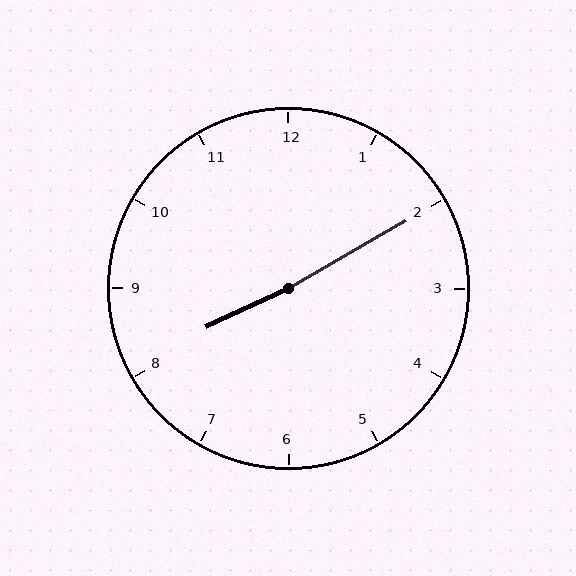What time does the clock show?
8:10.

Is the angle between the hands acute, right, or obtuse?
It is obtuse.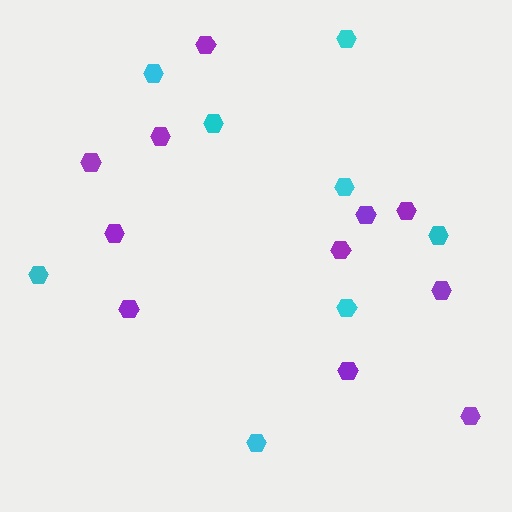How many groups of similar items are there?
There are 2 groups: one group of purple hexagons (11) and one group of cyan hexagons (8).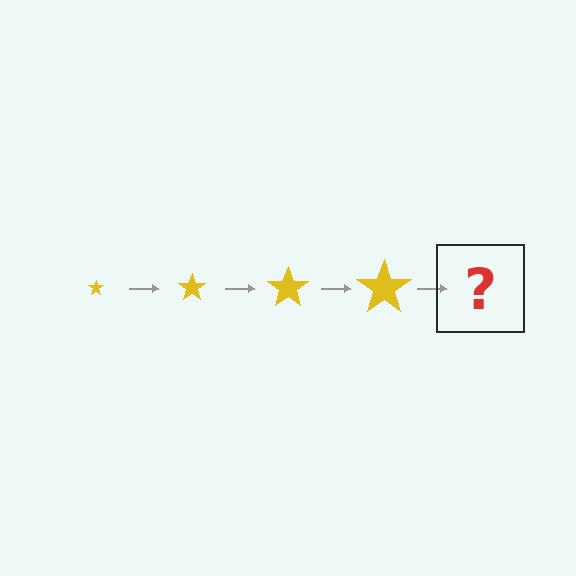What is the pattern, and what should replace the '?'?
The pattern is that the star gets progressively larger each step. The '?' should be a yellow star, larger than the previous one.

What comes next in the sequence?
The next element should be a yellow star, larger than the previous one.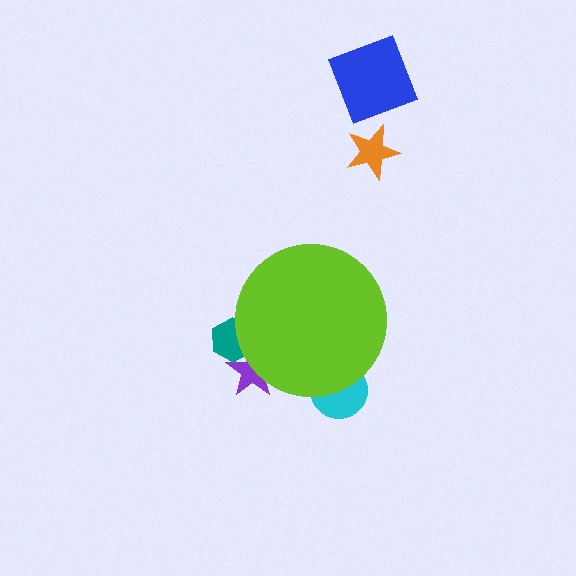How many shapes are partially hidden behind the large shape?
3 shapes are partially hidden.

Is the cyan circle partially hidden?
Yes, the cyan circle is partially hidden behind the lime circle.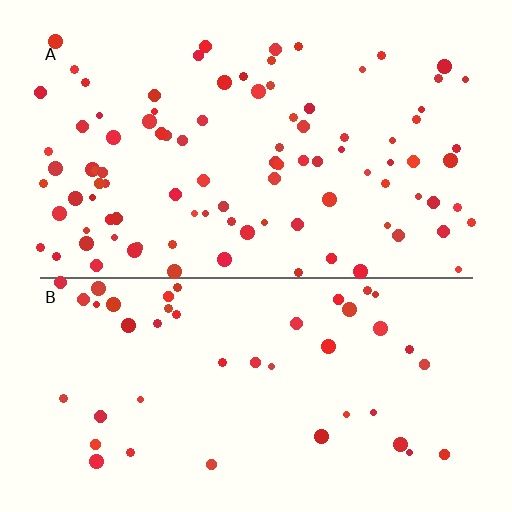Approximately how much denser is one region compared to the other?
Approximately 2.1× — region A over region B.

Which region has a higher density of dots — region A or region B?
A (the top).